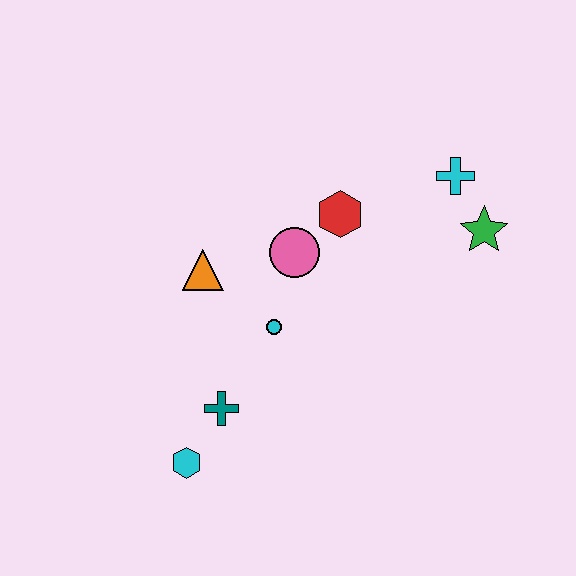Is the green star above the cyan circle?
Yes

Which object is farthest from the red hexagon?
The cyan hexagon is farthest from the red hexagon.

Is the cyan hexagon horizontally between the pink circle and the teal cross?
No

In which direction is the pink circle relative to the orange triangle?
The pink circle is to the right of the orange triangle.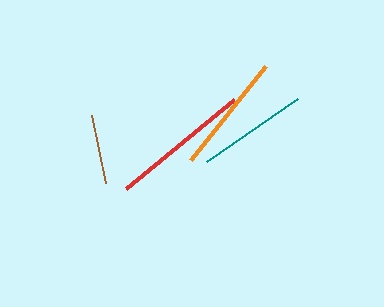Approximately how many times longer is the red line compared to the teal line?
The red line is approximately 1.3 times the length of the teal line.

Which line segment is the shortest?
The brown line is the shortest at approximately 70 pixels.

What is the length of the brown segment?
The brown segment is approximately 70 pixels long.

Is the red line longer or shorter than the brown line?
The red line is longer than the brown line.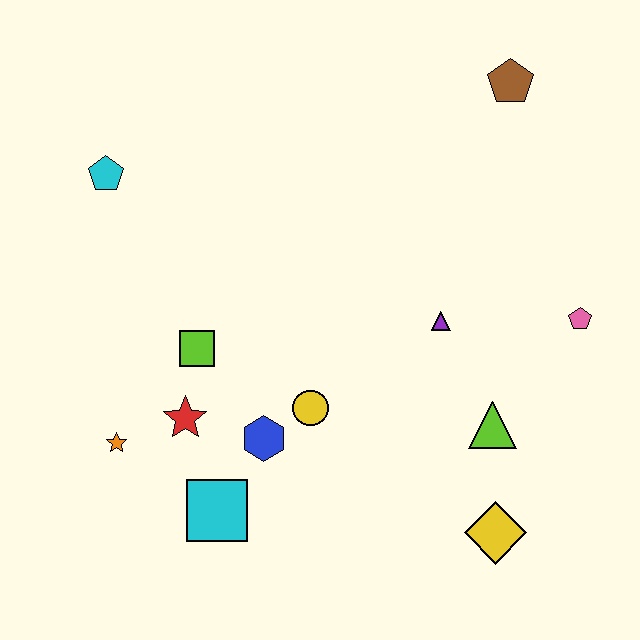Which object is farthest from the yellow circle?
The brown pentagon is farthest from the yellow circle.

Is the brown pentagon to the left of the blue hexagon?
No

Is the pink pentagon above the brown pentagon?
No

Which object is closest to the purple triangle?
The lime triangle is closest to the purple triangle.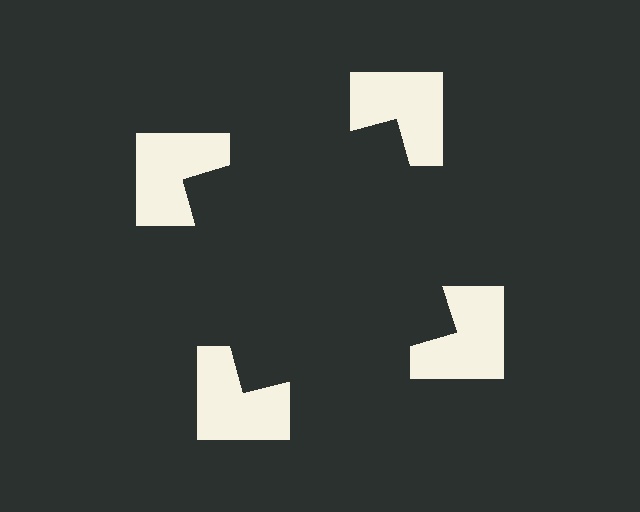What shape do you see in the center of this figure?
An illusory square — its edges are inferred from the aligned wedge cuts in the notched squares, not physically drawn.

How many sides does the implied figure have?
4 sides.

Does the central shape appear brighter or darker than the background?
It typically appears slightly darker than the background, even though no actual brightness change is drawn.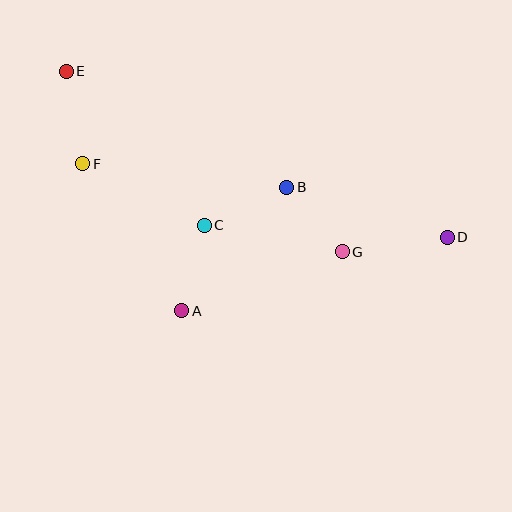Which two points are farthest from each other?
Points D and E are farthest from each other.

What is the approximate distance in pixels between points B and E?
The distance between B and E is approximately 249 pixels.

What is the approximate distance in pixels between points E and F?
The distance between E and F is approximately 94 pixels.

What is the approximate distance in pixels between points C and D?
The distance between C and D is approximately 243 pixels.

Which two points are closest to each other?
Points B and G are closest to each other.